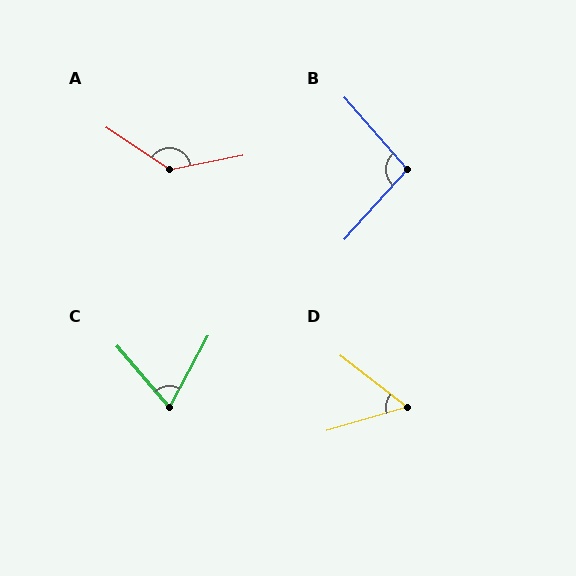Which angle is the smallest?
D, at approximately 54 degrees.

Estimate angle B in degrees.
Approximately 97 degrees.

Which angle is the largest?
A, at approximately 135 degrees.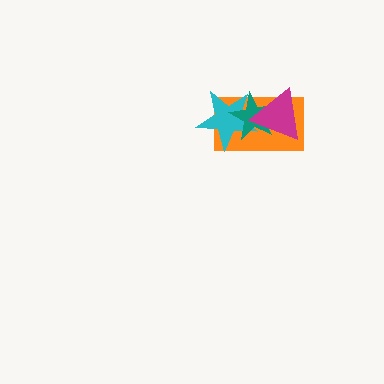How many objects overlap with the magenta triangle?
3 objects overlap with the magenta triangle.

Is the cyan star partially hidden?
Yes, it is partially covered by another shape.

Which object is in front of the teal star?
The magenta triangle is in front of the teal star.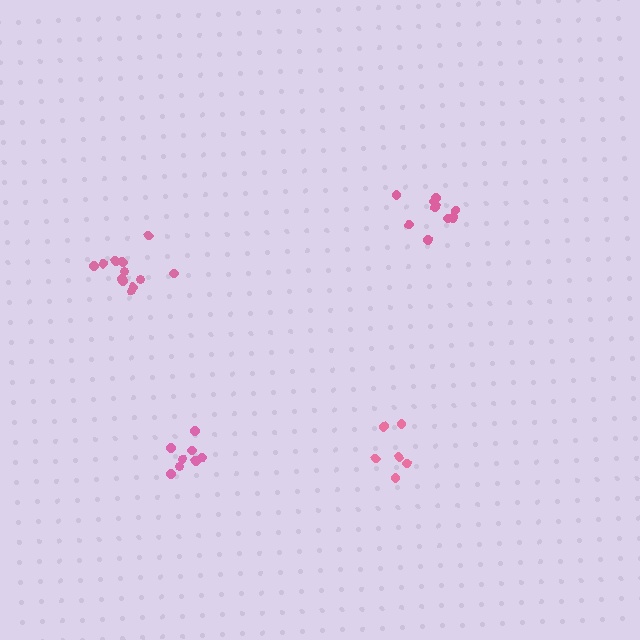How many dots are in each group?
Group 1: 10 dots, Group 2: 6 dots, Group 3: 12 dots, Group 4: 8 dots (36 total).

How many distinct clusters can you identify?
There are 4 distinct clusters.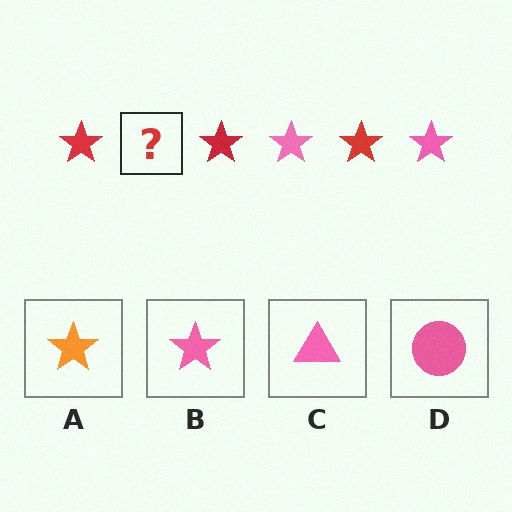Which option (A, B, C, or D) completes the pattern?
B.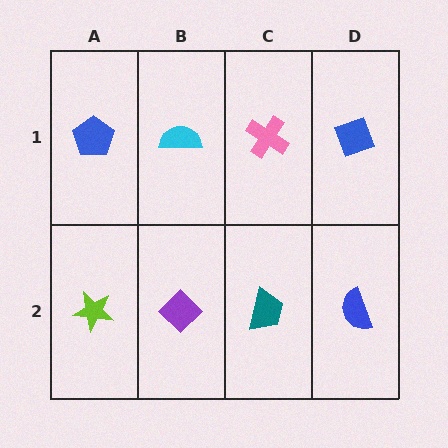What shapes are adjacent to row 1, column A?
A lime star (row 2, column A), a cyan semicircle (row 1, column B).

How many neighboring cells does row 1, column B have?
3.